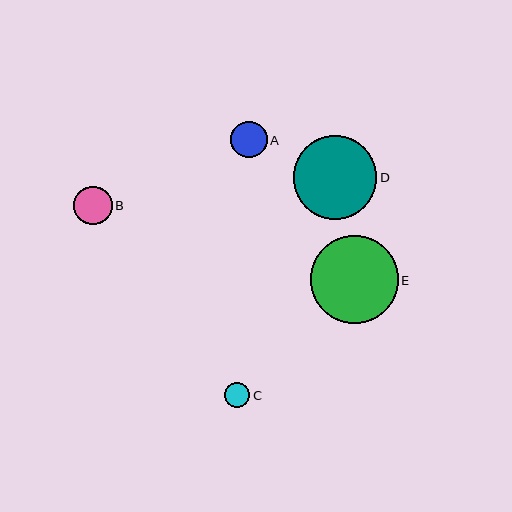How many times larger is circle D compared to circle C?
Circle D is approximately 3.3 times the size of circle C.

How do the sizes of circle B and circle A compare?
Circle B and circle A are approximately the same size.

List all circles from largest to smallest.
From largest to smallest: E, D, B, A, C.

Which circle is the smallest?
Circle C is the smallest with a size of approximately 25 pixels.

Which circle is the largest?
Circle E is the largest with a size of approximately 88 pixels.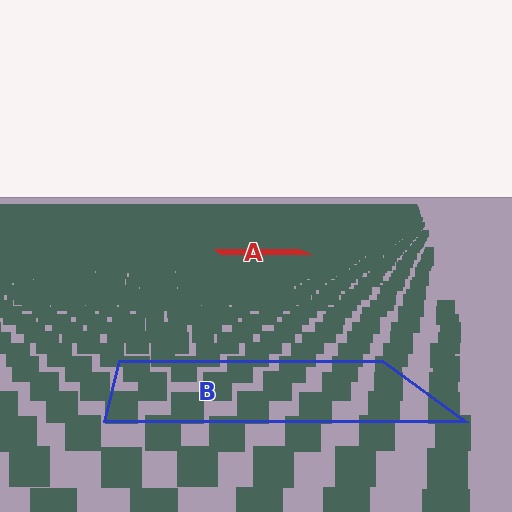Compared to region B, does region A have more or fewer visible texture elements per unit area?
Region A has more texture elements per unit area — they are packed more densely because it is farther away.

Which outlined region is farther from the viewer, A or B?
Region A is farther from the viewer — the texture elements inside it appear smaller and more densely packed.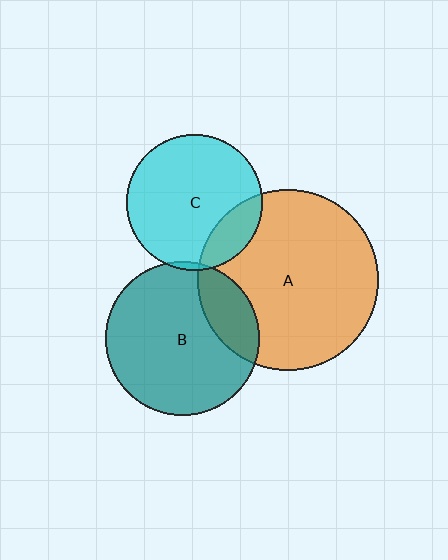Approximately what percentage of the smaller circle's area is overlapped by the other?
Approximately 5%.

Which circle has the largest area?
Circle A (orange).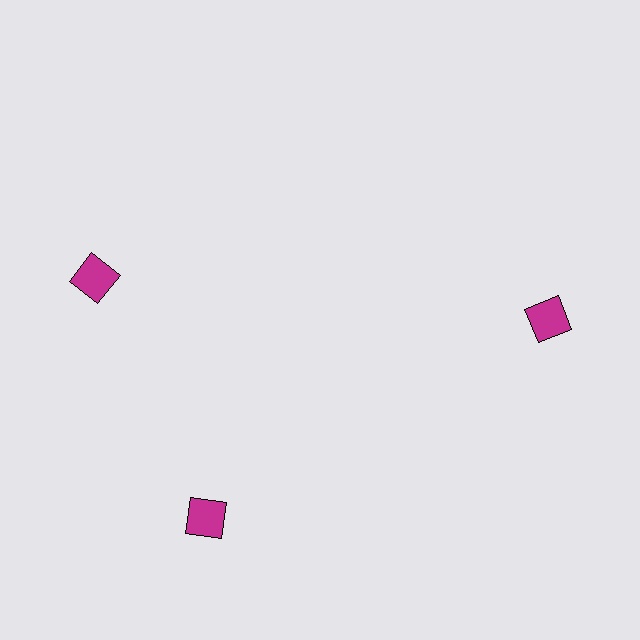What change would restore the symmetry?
The symmetry would be restored by rotating it back into even spacing with its neighbors so that all 3 squares sit at equal angles and equal distance from the center.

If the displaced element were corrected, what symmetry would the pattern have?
It would have 3-fold rotational symmetry — the pattern would map onto itself every 120 degrees.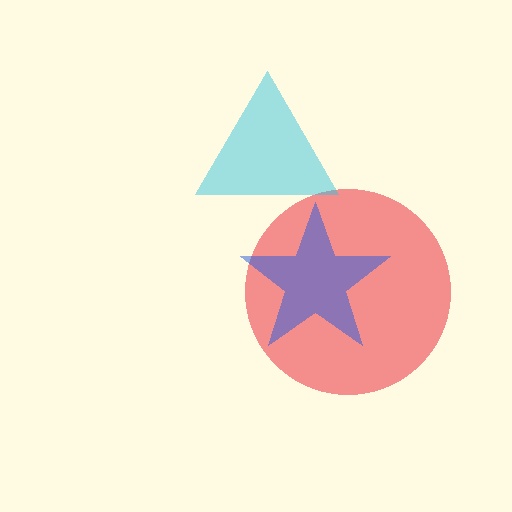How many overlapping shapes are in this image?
There are 3 overlapping shapes in the image.